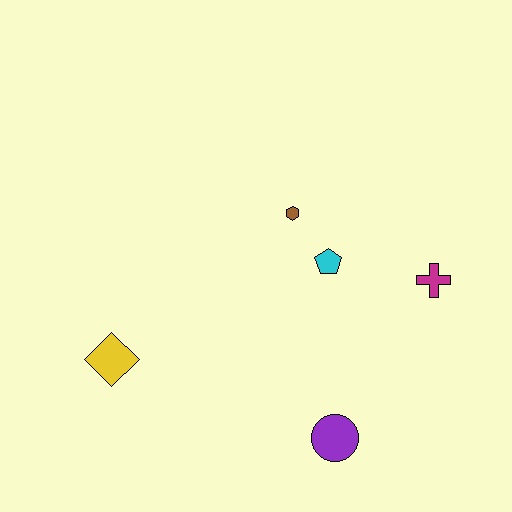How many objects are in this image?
There are 5 objects.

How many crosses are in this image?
There is 1 cross.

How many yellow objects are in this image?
There is 1 yellow object.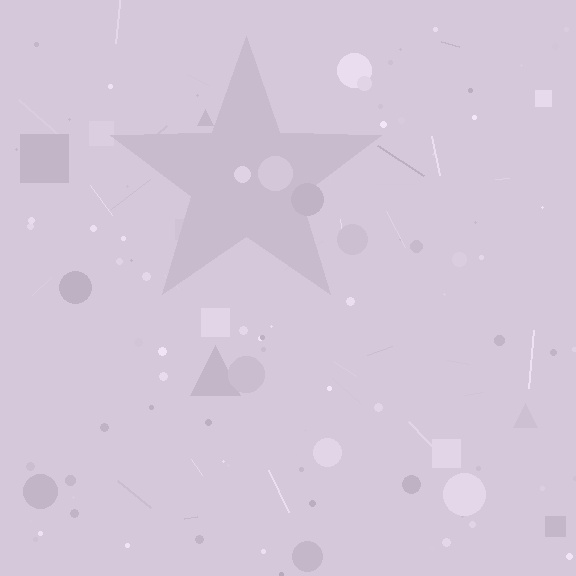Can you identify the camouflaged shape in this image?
The camouflaged shape is a star.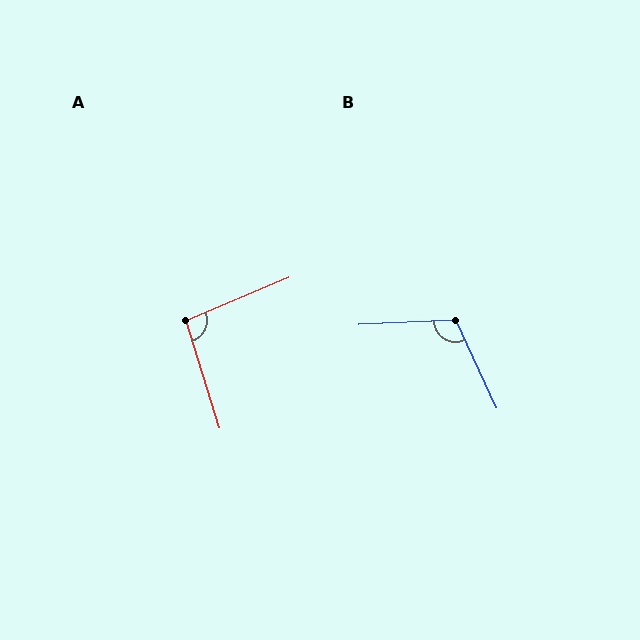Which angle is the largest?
B, at approximately 112 degrees.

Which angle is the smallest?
A, at approximately 96 degrees.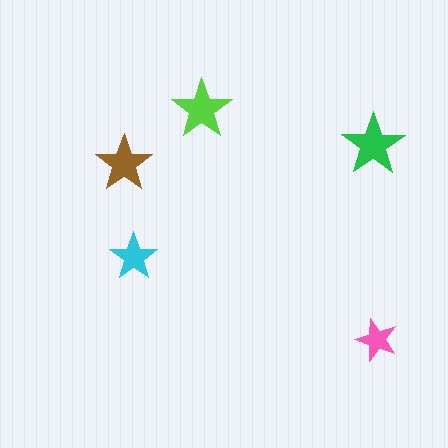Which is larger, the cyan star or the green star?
The green one.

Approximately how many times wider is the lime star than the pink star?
About 1.5 times wider.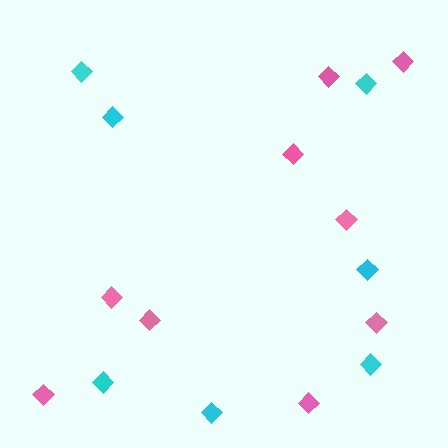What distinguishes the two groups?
There are 2 groups: one group of pink diamonds (9) and one group of cyan diamonds (7).